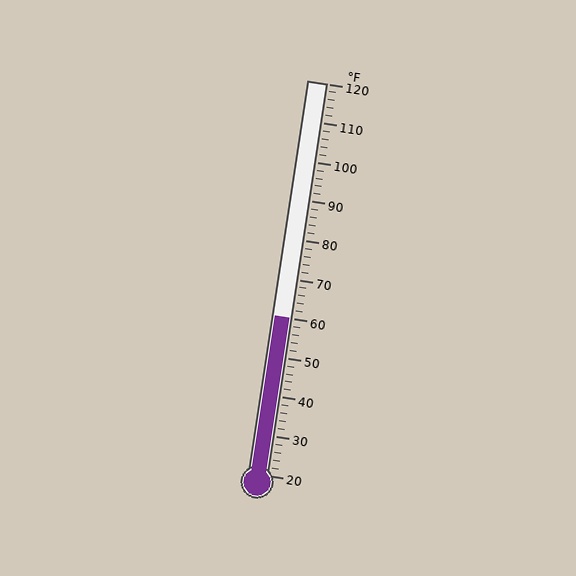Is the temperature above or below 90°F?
The temperature is below 90°F.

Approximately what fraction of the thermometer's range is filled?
The thermometer is filled to approximately 40% of its range.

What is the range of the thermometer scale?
The thermometer scale ranges from 20°F to 120°F.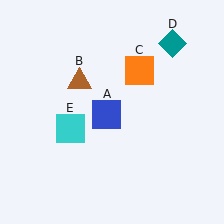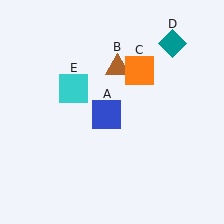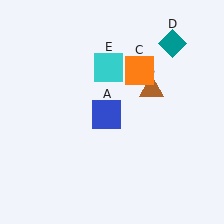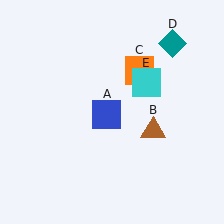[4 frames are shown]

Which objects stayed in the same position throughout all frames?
Blue square (object A) and orange square (object C) and teal diamond (object D) remained stationary.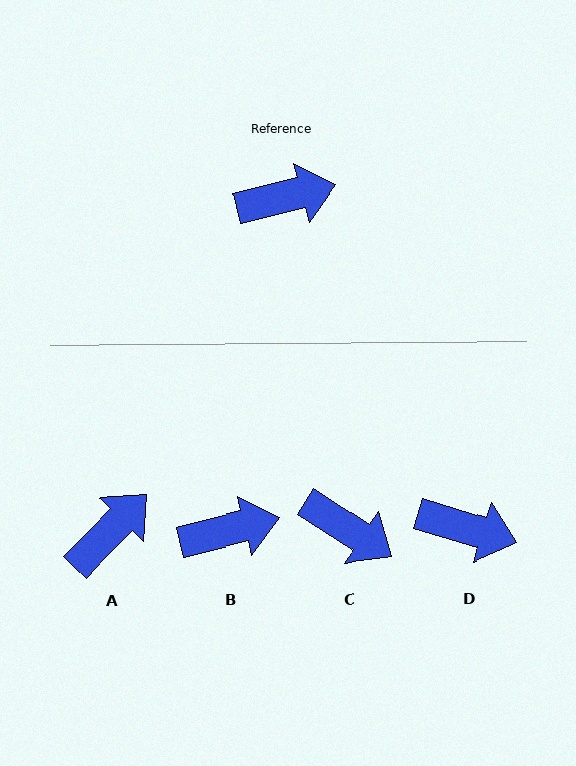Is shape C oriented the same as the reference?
No, it is off by about 47 degrees.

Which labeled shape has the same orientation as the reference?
B.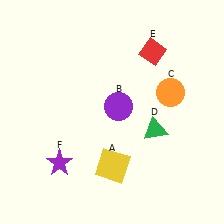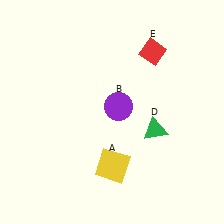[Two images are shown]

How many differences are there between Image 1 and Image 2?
There are 2 differences between the two images.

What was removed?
The purple star (F), the orange circle (C) were removed in Image 2.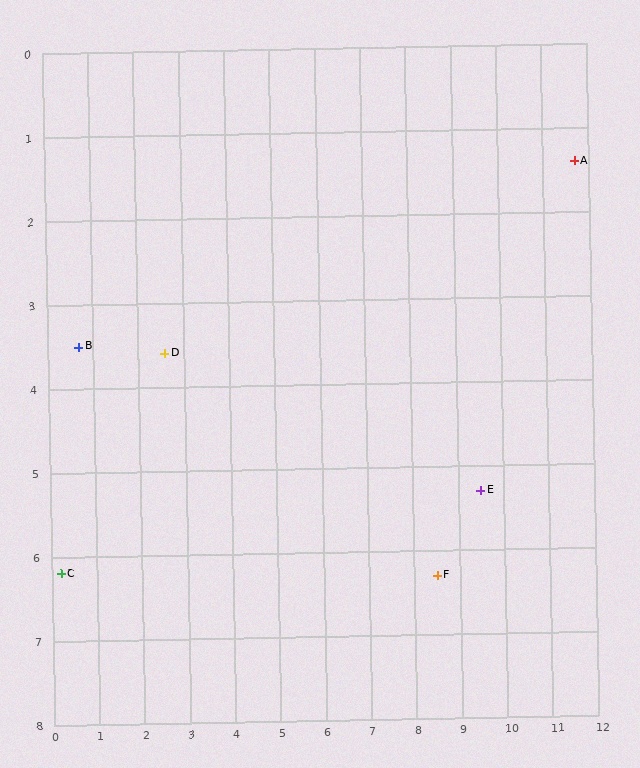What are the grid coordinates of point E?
Point E is at approximately (9.5, 5.3).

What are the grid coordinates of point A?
Point A is at approximately (11.7, 1.4).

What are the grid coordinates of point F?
Point F is at approximately (8.5, 6.3).